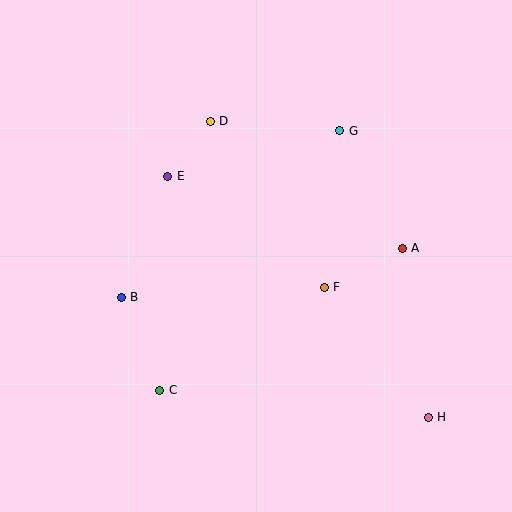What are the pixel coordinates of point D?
Point D is at (210, 121).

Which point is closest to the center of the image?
Point F at (324, 287) is closest to the center.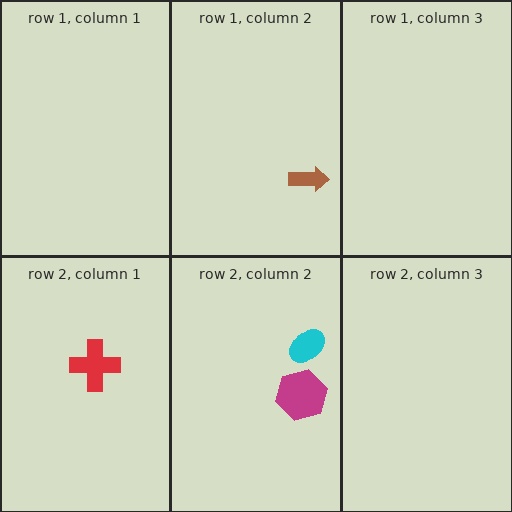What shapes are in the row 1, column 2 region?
The brown arrow.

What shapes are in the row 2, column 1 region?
The red cross.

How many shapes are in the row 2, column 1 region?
1.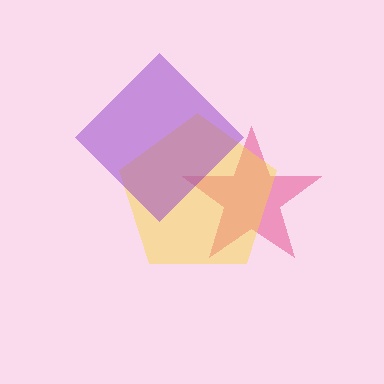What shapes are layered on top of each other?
The layered shapes are: a pink star, a yellow pentagon, a purple diamond.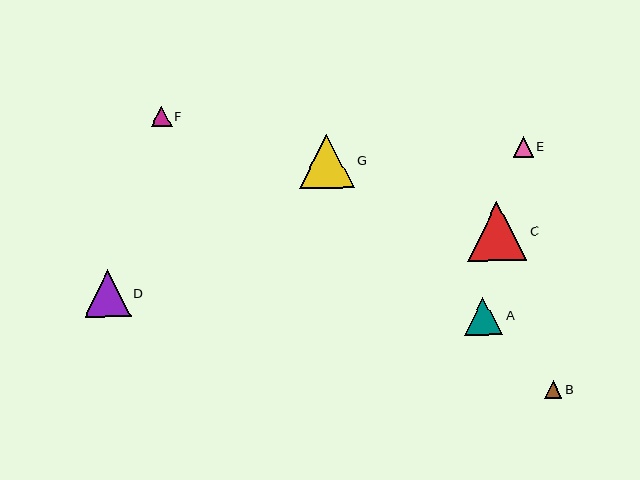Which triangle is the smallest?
Triangle B is the smallest with a size of approximately 18 pixels.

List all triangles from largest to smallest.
From largest to smallest: C, G, D, A, F, E, B.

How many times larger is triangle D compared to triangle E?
Triangle D is approximately 2.3 times the size of triangle E.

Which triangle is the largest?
Triangle C is the largest with a size of approximately 59 pixels.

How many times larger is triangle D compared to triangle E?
Triangle D is approximately 2.3 times the size of triangle E.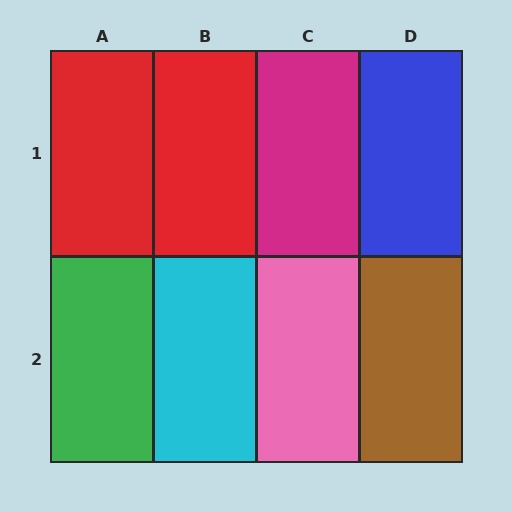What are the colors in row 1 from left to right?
Red, red, magenta, blue.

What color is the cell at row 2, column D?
Brown.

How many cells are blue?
1 cell is blue.